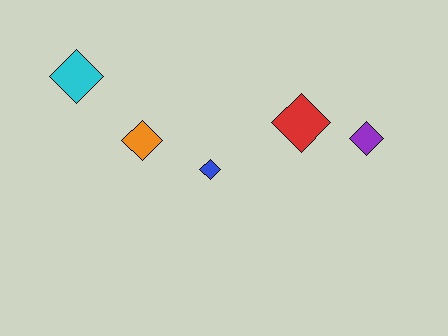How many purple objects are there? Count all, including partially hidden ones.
There is 1 purple object.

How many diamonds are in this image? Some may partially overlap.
There are 5 diamonds.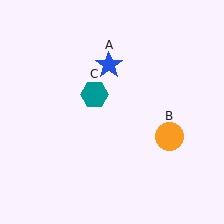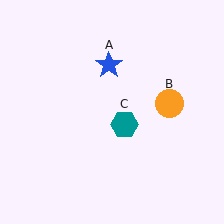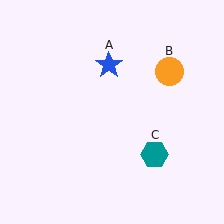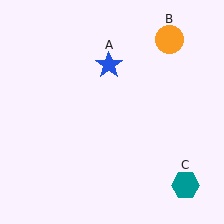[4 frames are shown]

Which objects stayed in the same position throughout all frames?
Blue star (object A) remained stationary.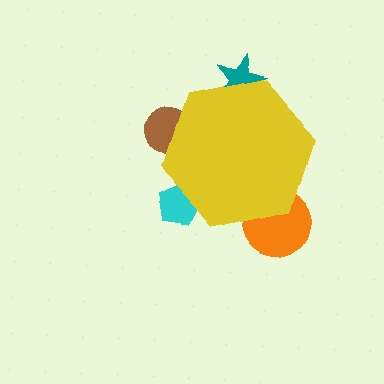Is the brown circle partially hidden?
Yes, the brown circle is partially hidden behind the yellow hexagon.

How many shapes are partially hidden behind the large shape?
4 shapes are partially hidden.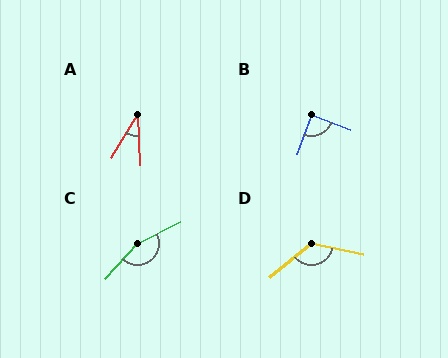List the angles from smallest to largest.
A (33°), B (90°), D (129°), C (158°).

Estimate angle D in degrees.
Approximately 129 degrees.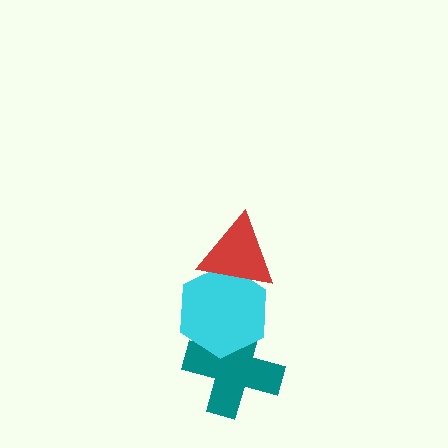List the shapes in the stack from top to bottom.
From top to bottom: the red triangle, the cyan hexagon, the teal cross.